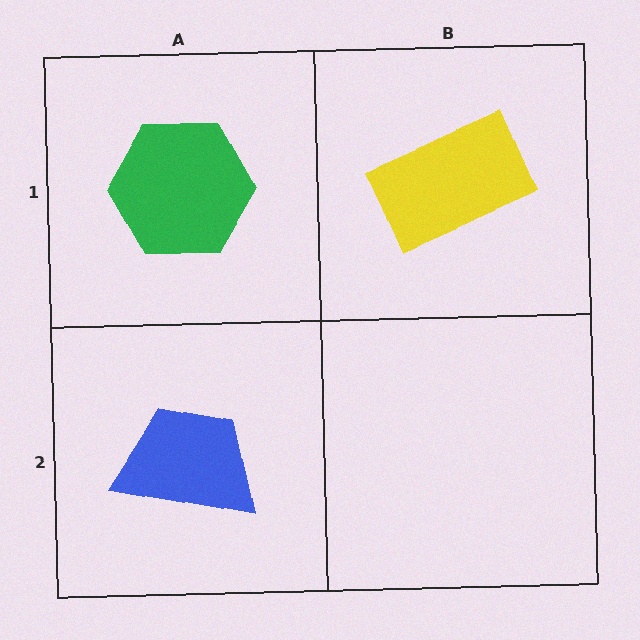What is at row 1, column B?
A yellow rectangle.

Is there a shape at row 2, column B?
No, that cell is empty.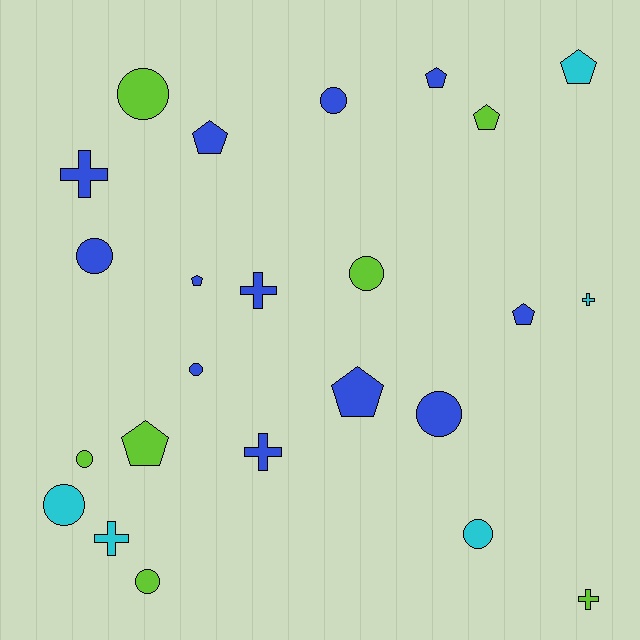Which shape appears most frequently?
Circle, with 10 objects.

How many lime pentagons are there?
There are 2 lime pentagons.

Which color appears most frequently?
Blue, with 12 objects.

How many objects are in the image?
There are 24 objects.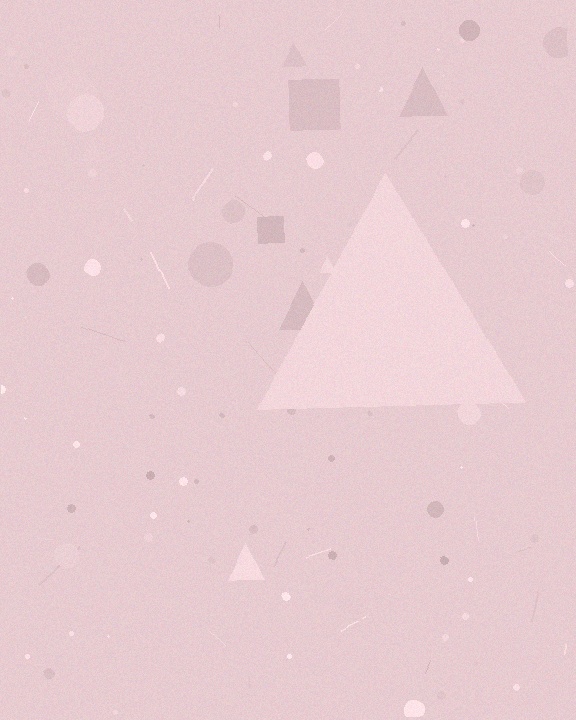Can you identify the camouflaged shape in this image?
The camouflaged shape is a triangle.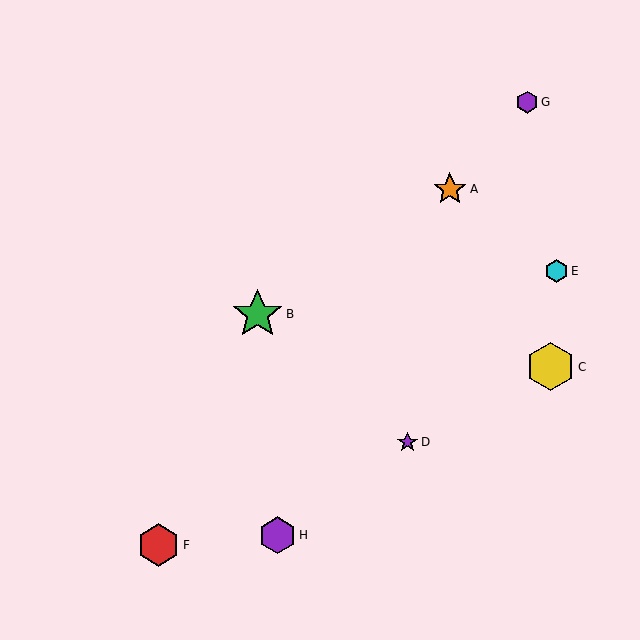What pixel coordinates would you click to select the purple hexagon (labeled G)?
Click at (527, 102) to select the purple hexagon G.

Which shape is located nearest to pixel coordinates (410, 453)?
The purple star (labeled D) at (408, 442) is nearest to that location.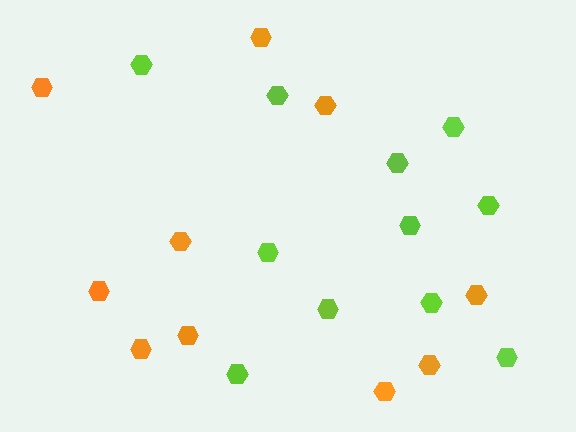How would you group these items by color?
There are 2 groups: one group of orange hexagons (10) and one group of lime hexagons (11).